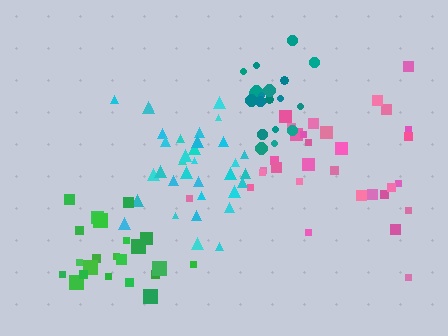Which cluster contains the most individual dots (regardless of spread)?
Cyan (34).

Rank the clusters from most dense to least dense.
teal, cyan, green, pink.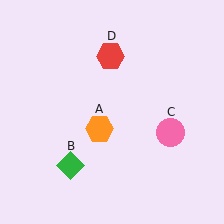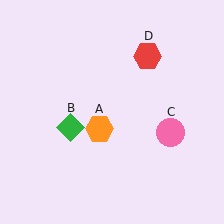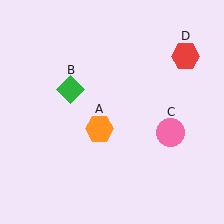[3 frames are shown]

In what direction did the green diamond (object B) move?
The green diamond (object B) moved up.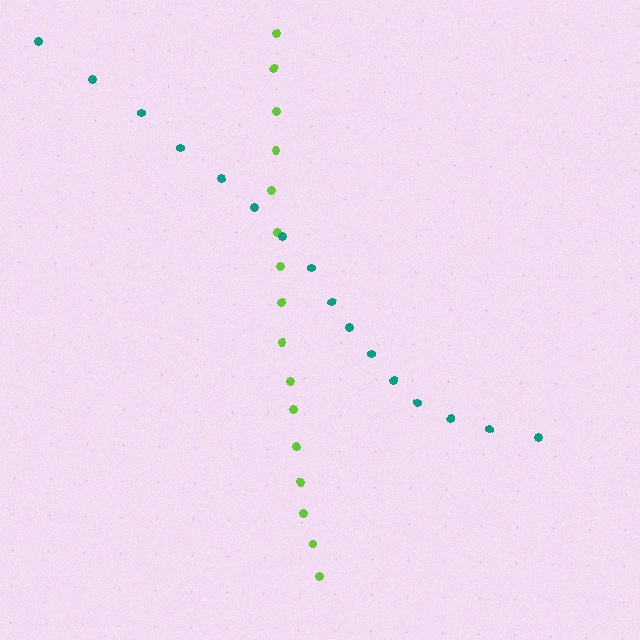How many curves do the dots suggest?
There are 2 distinct paths.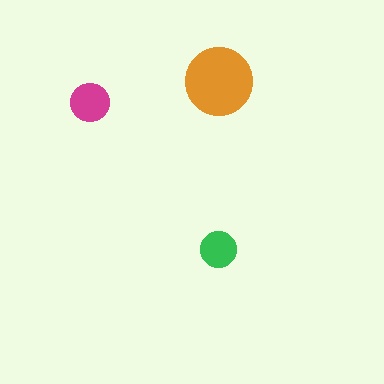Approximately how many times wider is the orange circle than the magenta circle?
About 1.5 times wider.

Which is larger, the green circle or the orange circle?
The orange one.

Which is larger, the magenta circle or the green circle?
The magenta one.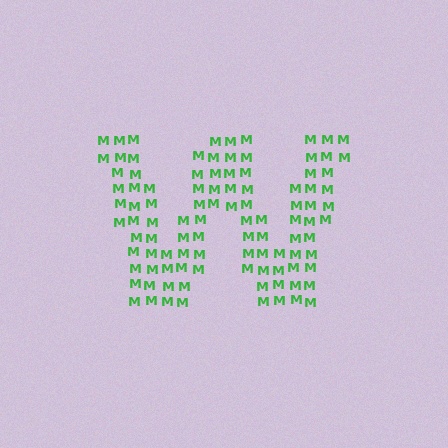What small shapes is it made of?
It is made of small letter M's.